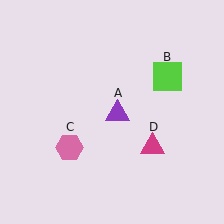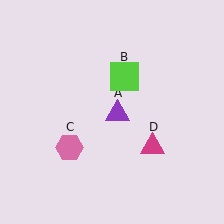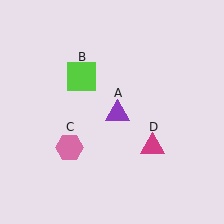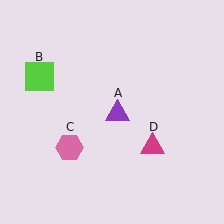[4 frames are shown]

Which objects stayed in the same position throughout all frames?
Purple triangle (object A) and pink hexagon (object C) and magenta triangle (object D) remained stationary.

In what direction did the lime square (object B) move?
The lime square (object B) moved left.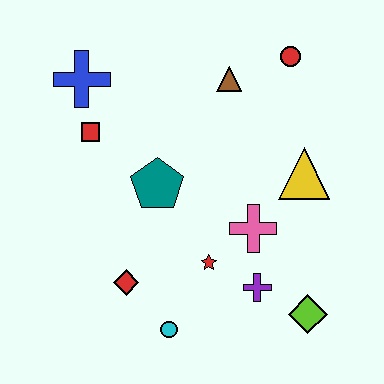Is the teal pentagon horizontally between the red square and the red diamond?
No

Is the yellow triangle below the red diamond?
No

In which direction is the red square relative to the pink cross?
The red square is to the left of the pink cross.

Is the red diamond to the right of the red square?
Yes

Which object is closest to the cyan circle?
The red diamond is closest to the cyan circle.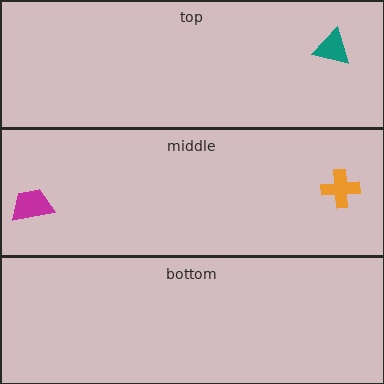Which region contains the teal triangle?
The top region.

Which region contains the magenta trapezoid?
The middle region.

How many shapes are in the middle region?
2.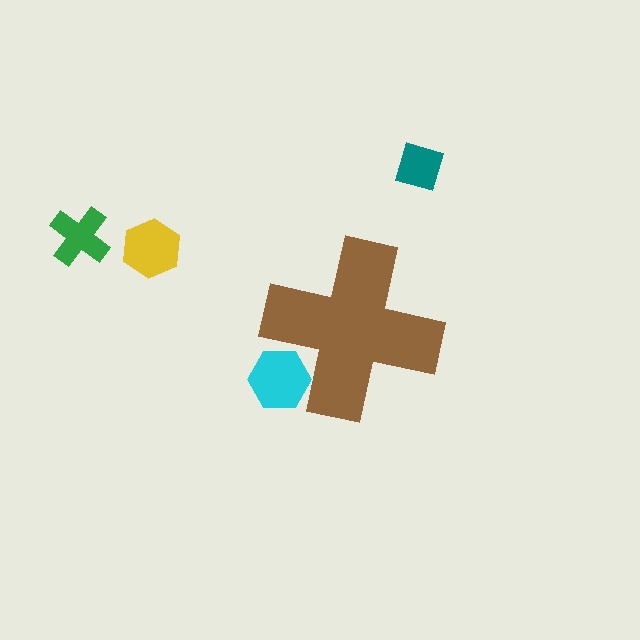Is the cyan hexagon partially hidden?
Yes, the cyan hexagon is partially hidden behind the brown cross.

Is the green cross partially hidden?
No, the green cross is fully visible.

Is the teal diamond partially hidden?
No, the teal diamond is fully visible.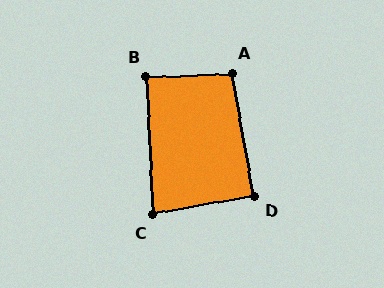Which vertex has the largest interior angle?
A, at approximately 98 degrees.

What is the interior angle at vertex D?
Approximately 90 degrees (approximately right).